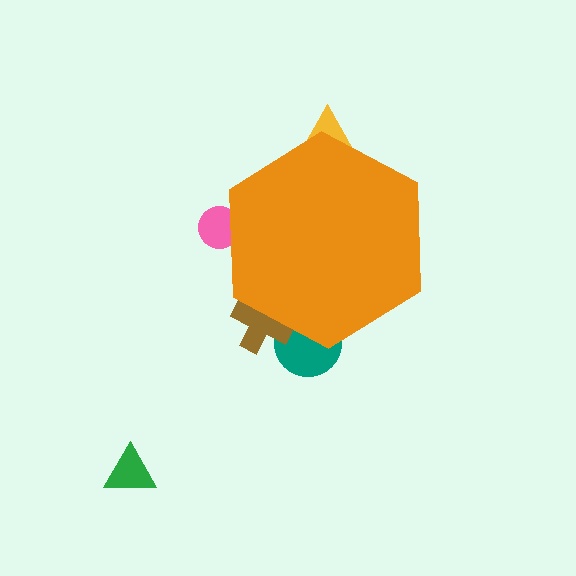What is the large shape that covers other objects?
An orange hexagon.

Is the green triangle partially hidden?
No, the green triangle is fully visible.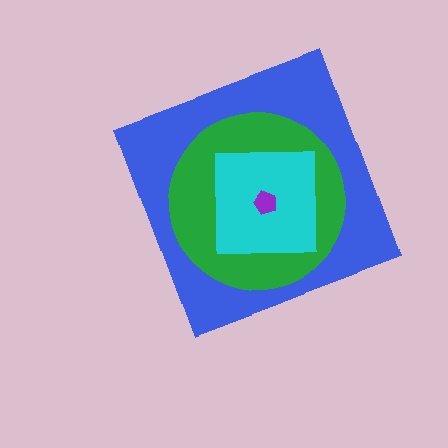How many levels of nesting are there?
4.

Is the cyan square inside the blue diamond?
Yes.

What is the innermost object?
The purple pentagon.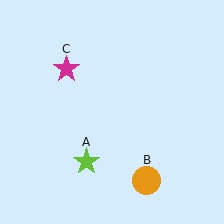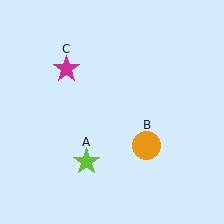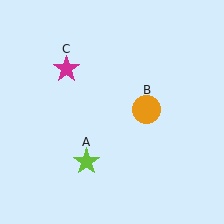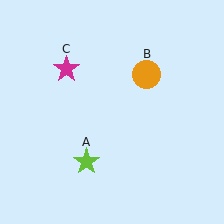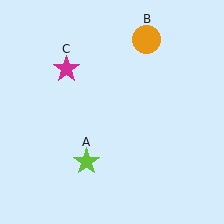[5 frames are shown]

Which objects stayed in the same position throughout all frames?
Lime star (object A) and magenta star (object C) remained stationary.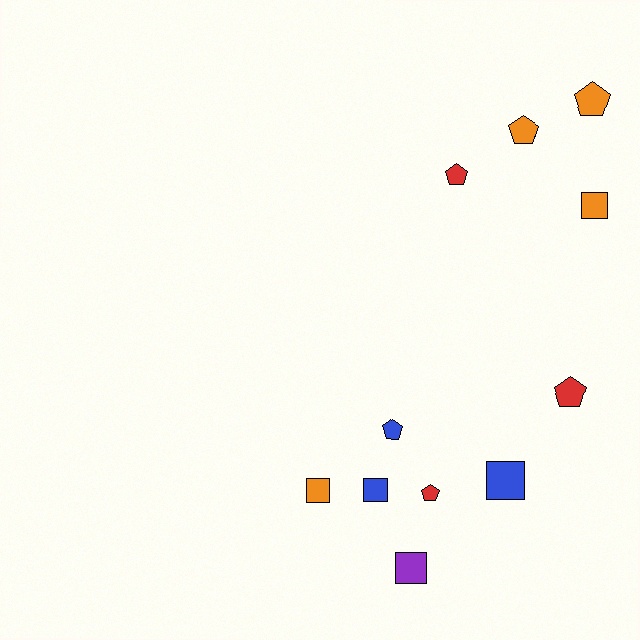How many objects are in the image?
There are 11 objects.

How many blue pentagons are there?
There is 1 blue pentagon.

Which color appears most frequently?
Orange, with 4 objects.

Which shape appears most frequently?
Pentagon, with 6 objects.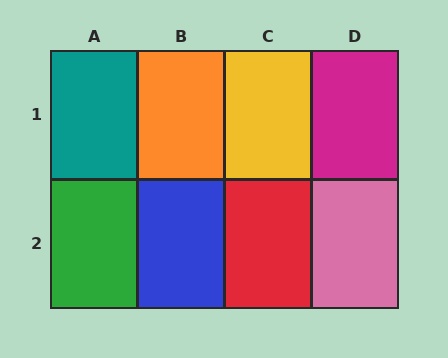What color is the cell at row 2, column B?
Blue.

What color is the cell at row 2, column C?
Red.